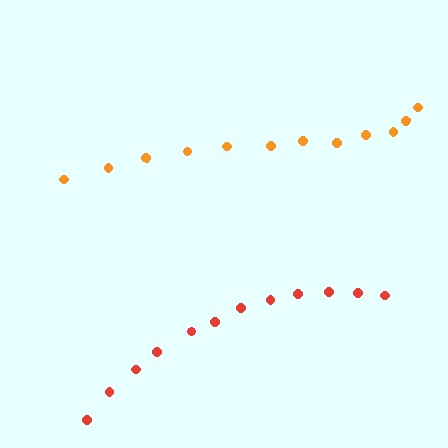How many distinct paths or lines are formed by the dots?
There are 2 distinct paths.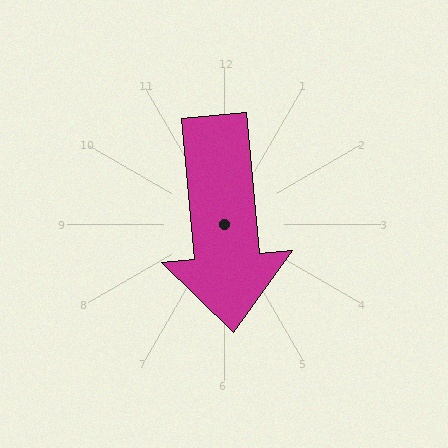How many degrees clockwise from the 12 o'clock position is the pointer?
Approximately 175 degrees.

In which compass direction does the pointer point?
South.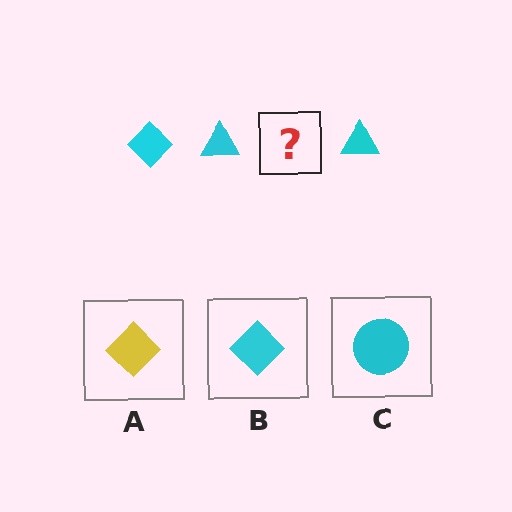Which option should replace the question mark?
Option B.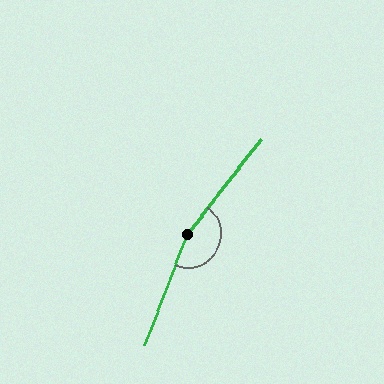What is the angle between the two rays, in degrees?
Approximately 164 degrees.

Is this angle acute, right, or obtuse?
It is obtuse.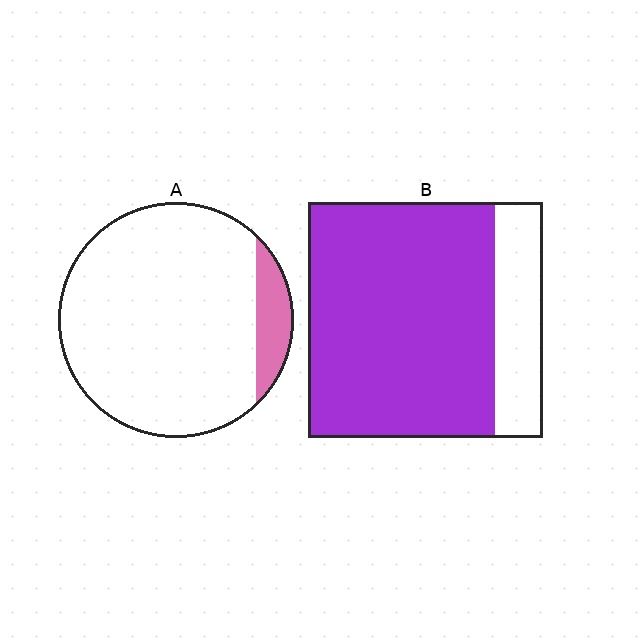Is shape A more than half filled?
No.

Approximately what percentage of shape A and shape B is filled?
A is approximately 10% and B is approximately 80%.